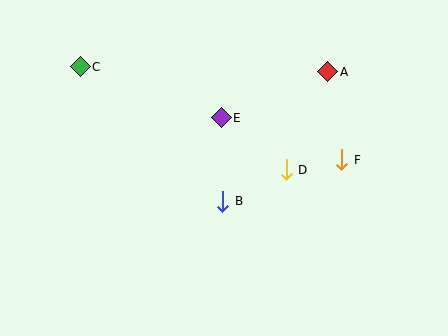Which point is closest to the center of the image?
Point B at (223, 201) is closest to the center.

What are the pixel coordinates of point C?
Point C is at (80, 67).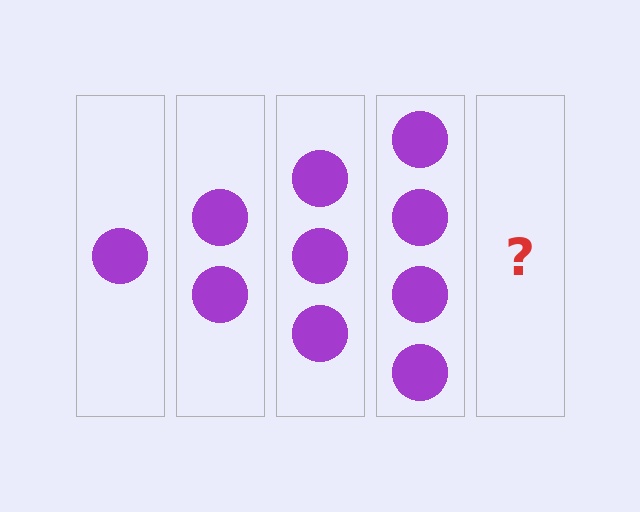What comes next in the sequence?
The next element should be 5 circles.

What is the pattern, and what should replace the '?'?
The pattern is that each step adds one more circle. The '?' should be 5 circles.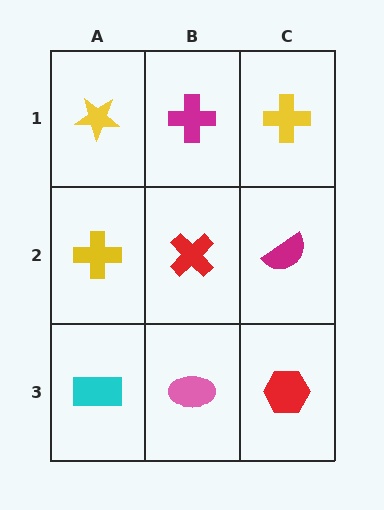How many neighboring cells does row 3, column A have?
2.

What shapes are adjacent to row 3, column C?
A magenta semicircle (row 2, column C), a pink ellipse (row 3, column B).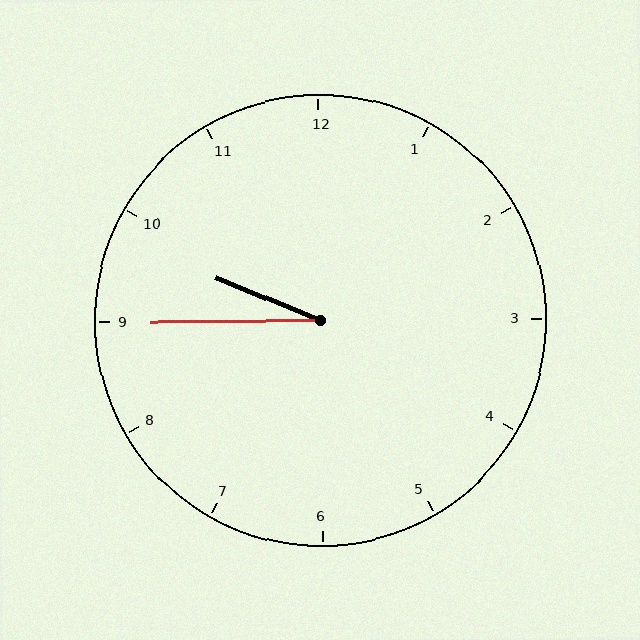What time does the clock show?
9:45.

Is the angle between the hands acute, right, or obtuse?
It is acute.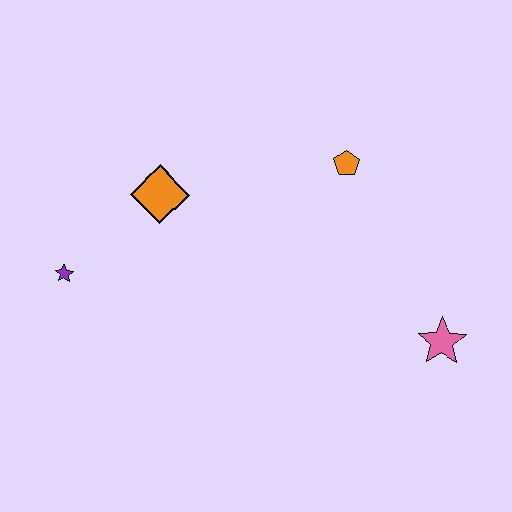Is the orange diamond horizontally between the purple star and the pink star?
Yes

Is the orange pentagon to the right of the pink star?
No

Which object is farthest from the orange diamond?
The pink star is farthest from the orange diamond.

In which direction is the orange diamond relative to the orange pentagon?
The orange diamond is to the left of the orange pentagon.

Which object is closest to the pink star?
The orange pentagon is closest to the pink star.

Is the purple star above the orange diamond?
No